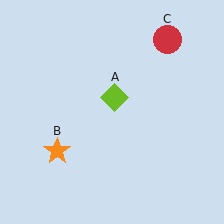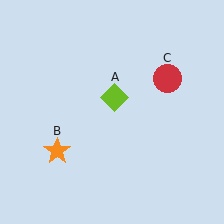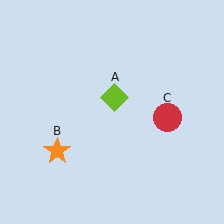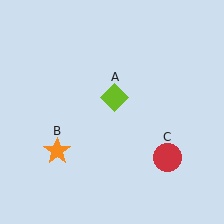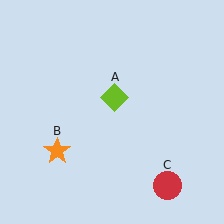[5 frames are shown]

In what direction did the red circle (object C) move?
The red circle (object C) moved down.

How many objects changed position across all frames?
1 object changed position: red circle (object C).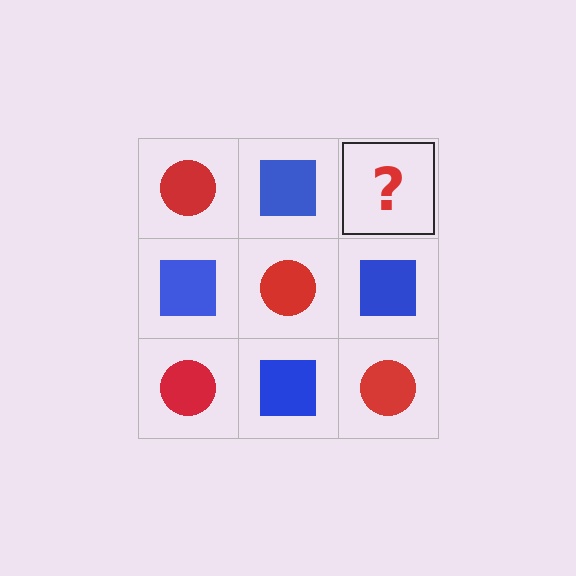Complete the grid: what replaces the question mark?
The question mark should be replaced with a red circle.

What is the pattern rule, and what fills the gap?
The rule is that it alternates red circle and blue square in a checkerboard pattern. The gap should be filled with a red circle.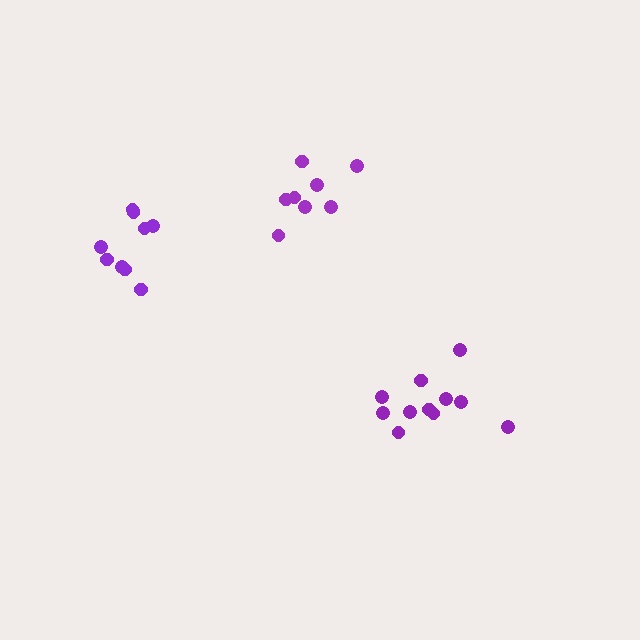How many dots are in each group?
Group 1: 9 dots, Group 2: 11 dots, Group 3: 8 dots (28 total).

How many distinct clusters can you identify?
There are 3 distinct clusters.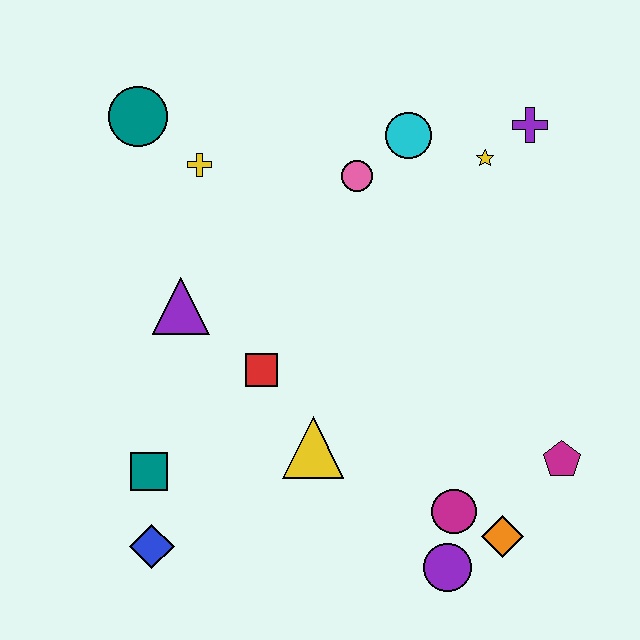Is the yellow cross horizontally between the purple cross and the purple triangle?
Yes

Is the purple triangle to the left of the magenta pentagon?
Yes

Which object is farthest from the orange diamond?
The teal circle is farthest from the orange diamond.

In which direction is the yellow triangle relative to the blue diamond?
The yellow triangle is to the right of the blue diamond.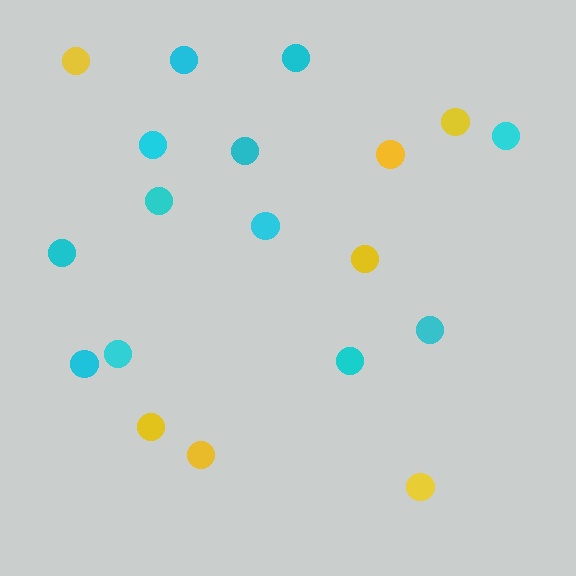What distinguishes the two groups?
There are 2 groups: one group of cyan circles (12) and one group of yellow circles (7).